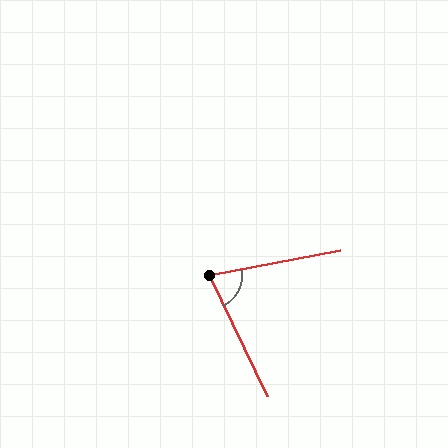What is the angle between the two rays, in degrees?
Approximately 75 degrees.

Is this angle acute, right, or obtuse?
It is acute.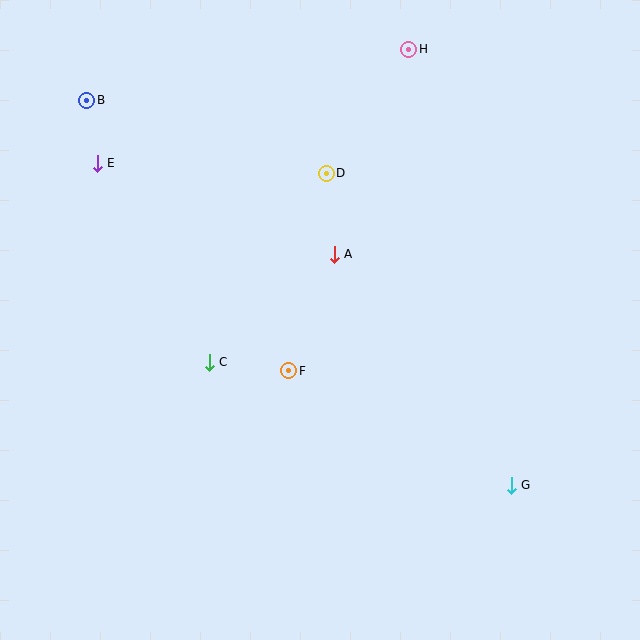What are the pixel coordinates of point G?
Point G is at (511, 485).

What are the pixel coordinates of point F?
Point F is at (289, 371).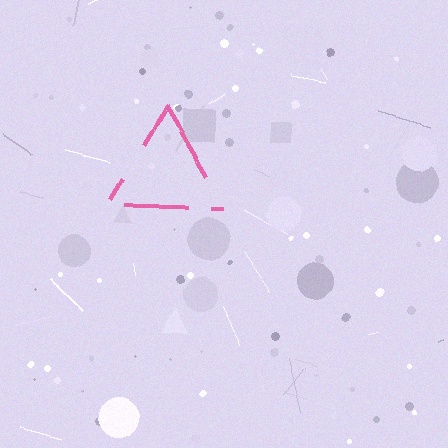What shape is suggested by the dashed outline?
The dashed outline suggests a triangle.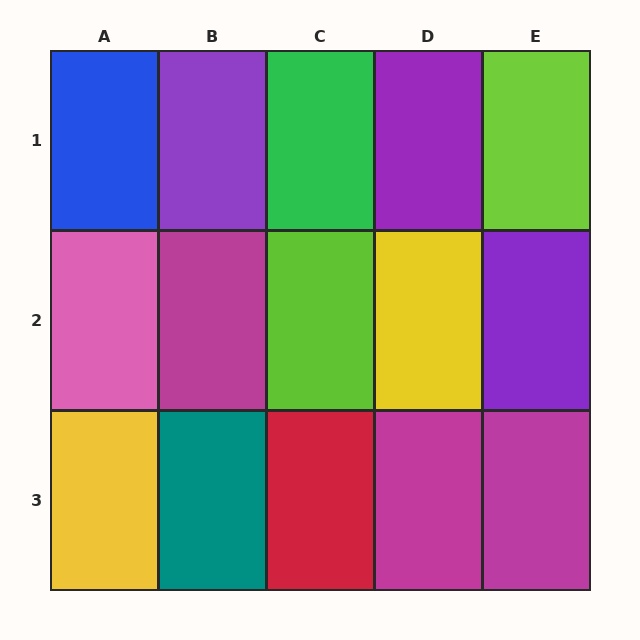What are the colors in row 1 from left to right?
Blue, purple, green, purple, lime.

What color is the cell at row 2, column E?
Purple.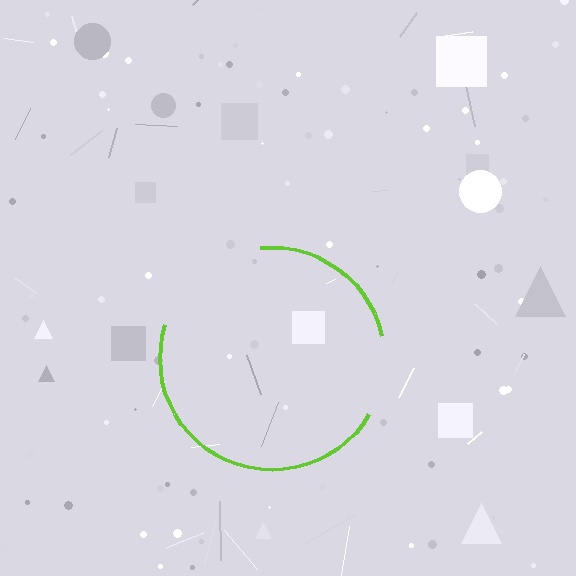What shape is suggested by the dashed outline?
The dashed outline suggests a circle.